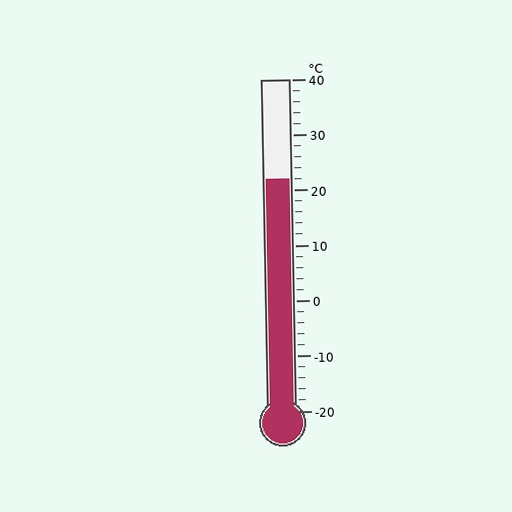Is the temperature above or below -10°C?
The temperature is above -10°C.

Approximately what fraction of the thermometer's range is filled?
The thermometer is filled to approximately 70% of its range.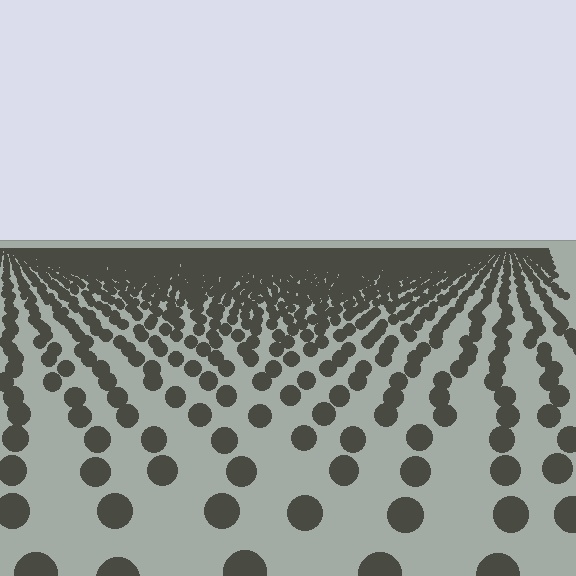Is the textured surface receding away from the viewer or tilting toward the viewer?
The surface is receding away from the viewer. Texture elements get smaller and denser toward the top.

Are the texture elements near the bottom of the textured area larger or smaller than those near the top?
Larger. Near the bottom, elements are closer to the viewer and appear at a bigger on-screen size.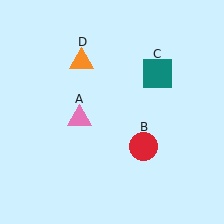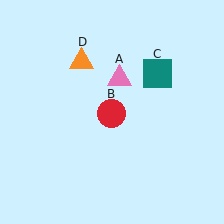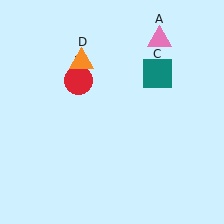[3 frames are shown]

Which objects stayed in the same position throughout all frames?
Teal square (object C) and orange triangle (object D) remained stationary.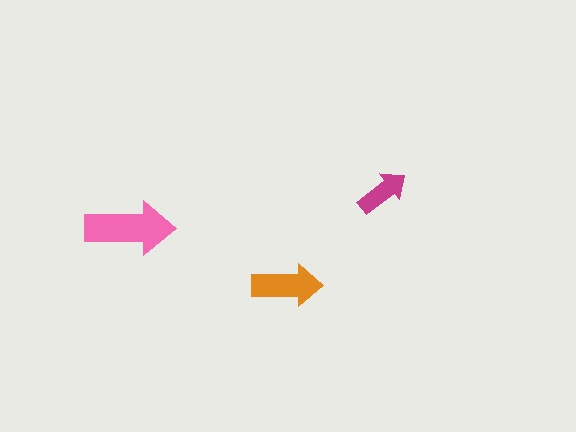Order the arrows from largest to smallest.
the pink one, the orange one, the magenta one.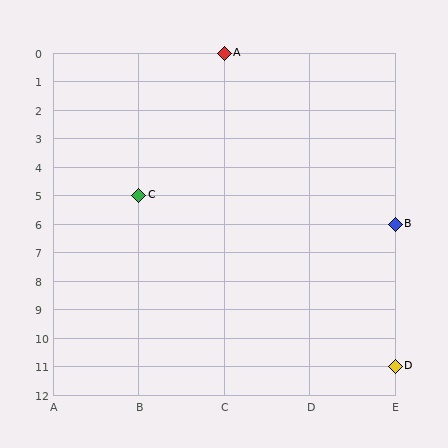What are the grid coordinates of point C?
Point C is at grid coordinates (B, 5).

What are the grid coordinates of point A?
Point A is at grid coordinates (C, 0).